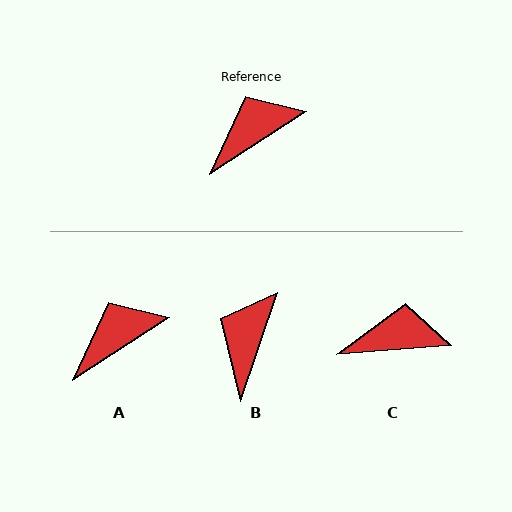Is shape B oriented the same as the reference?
No, it is off by about 38 degrees.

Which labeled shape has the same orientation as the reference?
A.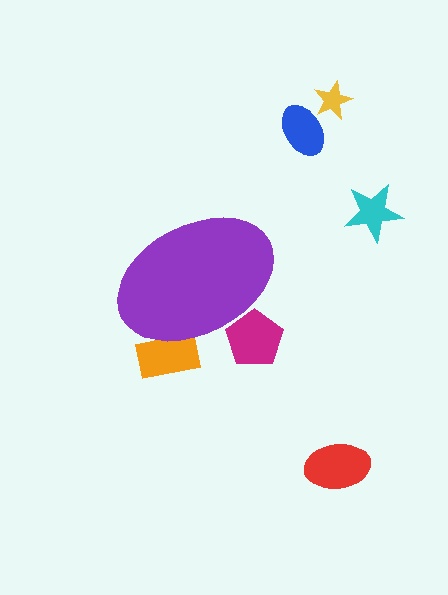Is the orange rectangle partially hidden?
Yes, the orange rectangle is partially hidden behind the purple ellipse.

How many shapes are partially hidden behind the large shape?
2 shapes are partially hidden.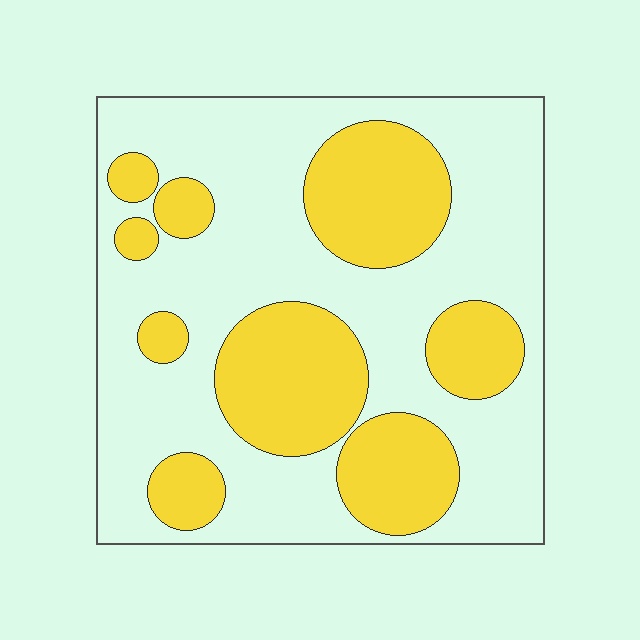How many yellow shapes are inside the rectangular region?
9.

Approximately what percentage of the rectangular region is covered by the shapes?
Approximately 35%.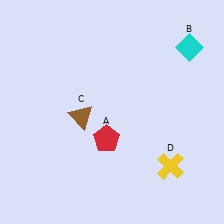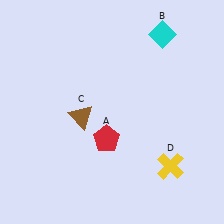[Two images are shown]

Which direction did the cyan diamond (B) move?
The cyan diamond (B) moved left.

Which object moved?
The cyan diamond (B) moved left.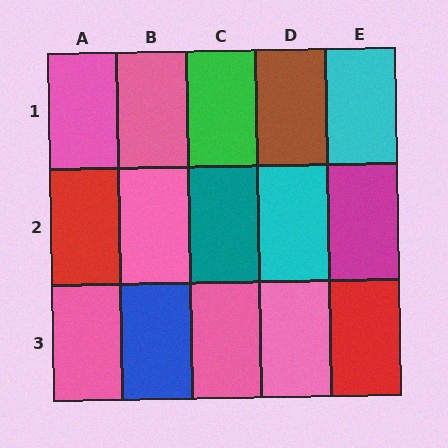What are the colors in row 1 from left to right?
Pink, pink, green, brown, cyan.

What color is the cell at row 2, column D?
Cyan.